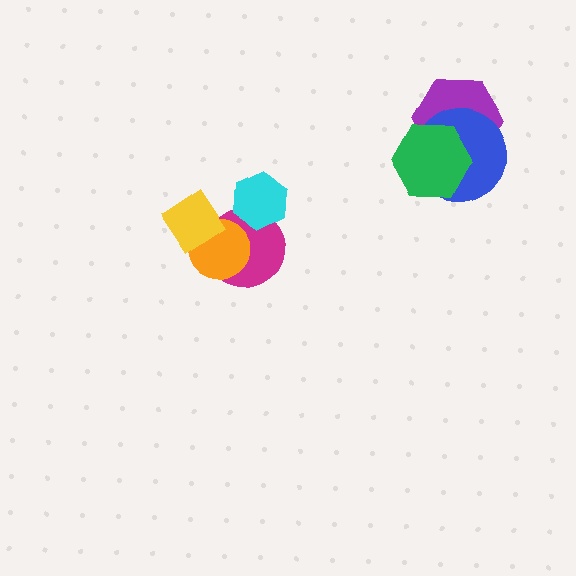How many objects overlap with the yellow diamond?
2 objects overlap with the yellow diamond.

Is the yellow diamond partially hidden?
No, no other shape covers it.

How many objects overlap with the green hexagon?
2 objects overlap with the green hexagon.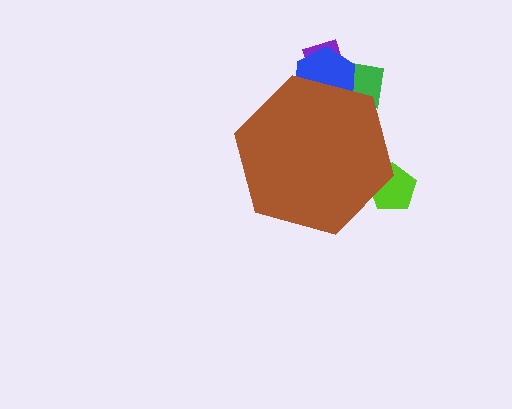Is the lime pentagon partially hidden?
Yes, the lime pentagon is partially hidden behind the brown hexagon.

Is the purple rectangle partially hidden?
Yes, the purple rectangle is partially hidden behind the brown hexagon.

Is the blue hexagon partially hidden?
Yes, the blue hexagon is partially hidden behind the brown hexagon.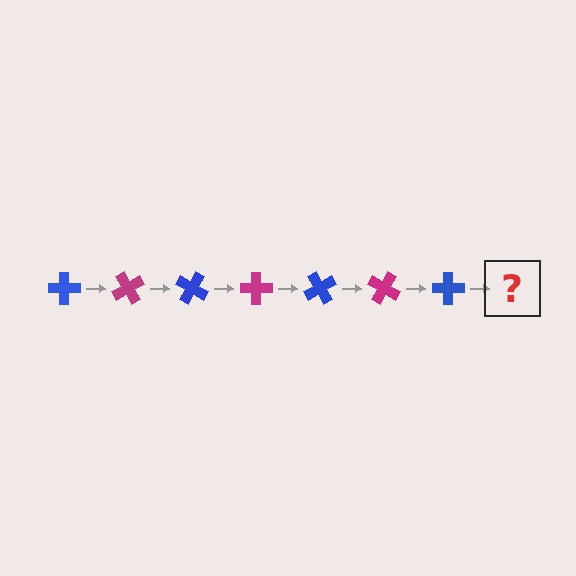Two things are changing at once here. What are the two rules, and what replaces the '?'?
The two rules are that it rotates 60 degrees each step and the color cycles through blue and magenta. The '?' should be a magenta cross, rotated 420 degrees from the start.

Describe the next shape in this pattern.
It should be a magenta cross, rotated 420 degrees from the start.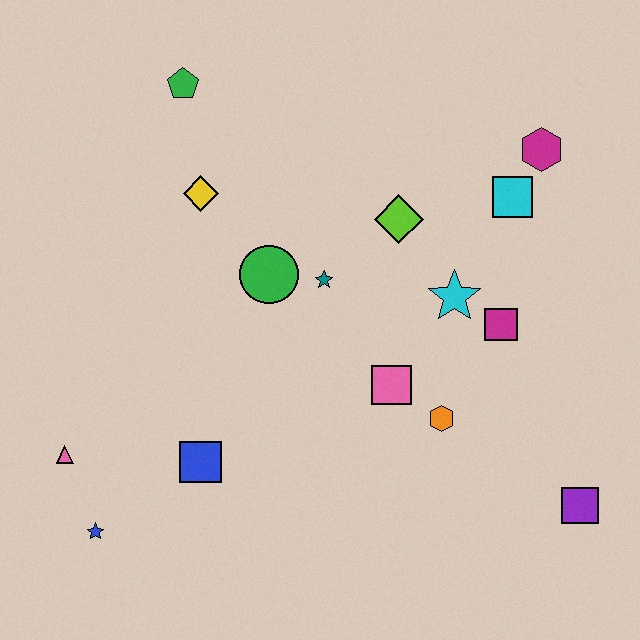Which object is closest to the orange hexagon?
The pink square is closest to the orange hexagon.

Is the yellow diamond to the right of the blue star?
Yes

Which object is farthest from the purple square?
The green pentagon is farthest from the purple square.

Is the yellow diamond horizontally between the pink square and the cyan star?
No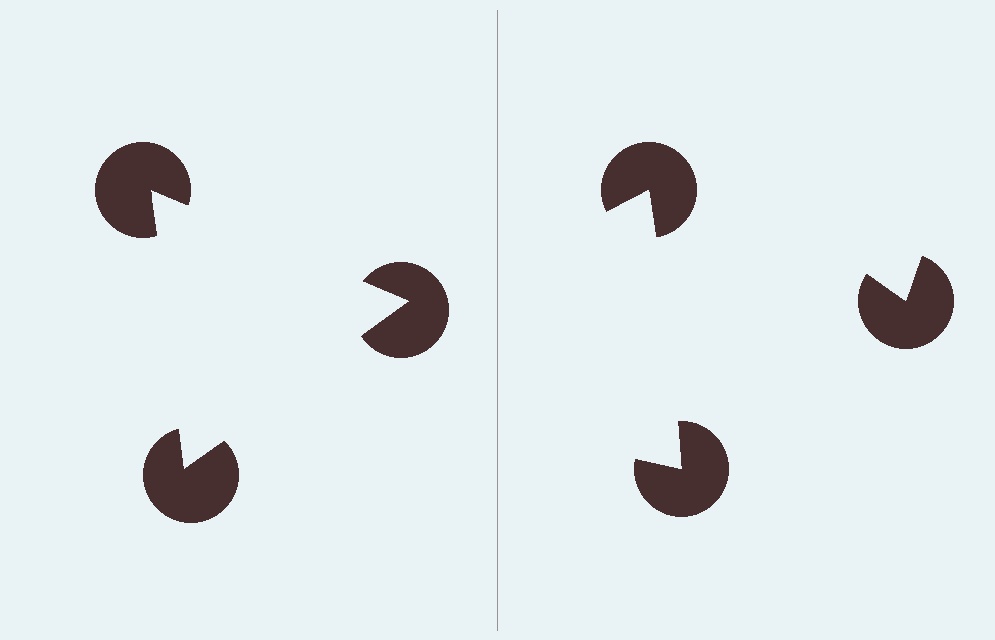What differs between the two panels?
The pac-man discs are positioned identically on both sides; only the wedge orientations differ. On the left they align to a triangle; on the right they are misaligned.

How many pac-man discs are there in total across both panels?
6 — 3 on each side.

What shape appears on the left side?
An illusory triangle.